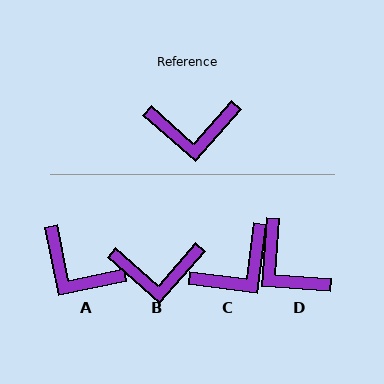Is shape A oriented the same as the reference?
No, it is off by about 37 degrees.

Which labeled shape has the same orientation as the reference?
B.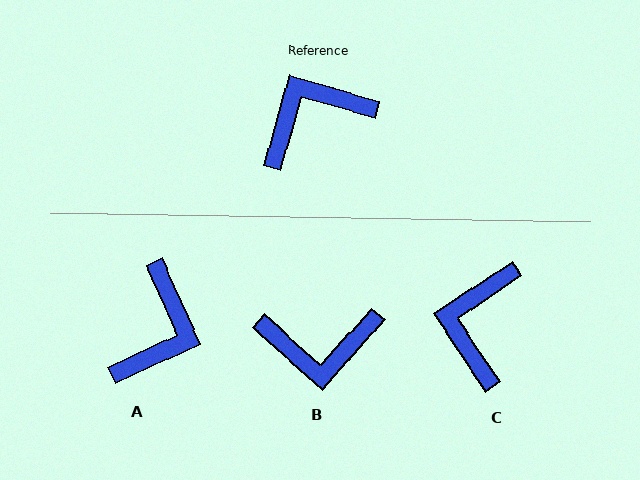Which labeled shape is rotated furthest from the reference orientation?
B, about 154 degrees away.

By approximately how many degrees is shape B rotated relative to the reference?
Approximately 154 degrees counter-clockwise.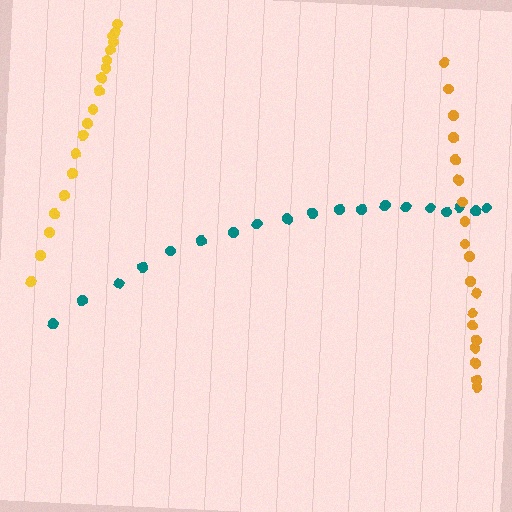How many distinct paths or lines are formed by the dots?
There are 3 distinct paths.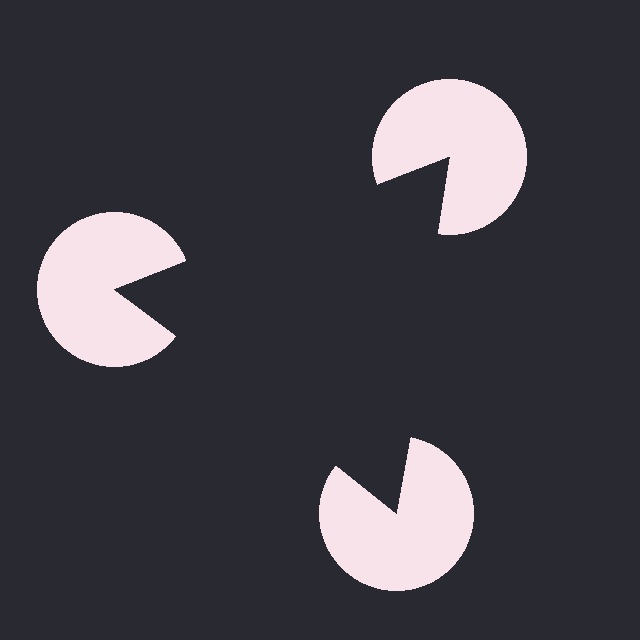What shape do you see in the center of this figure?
An illusory triangle — its edges are inferred from the aligned wedge cuts in the pac-man discs, not physically drawn.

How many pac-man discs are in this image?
There are 3 — one at each vertex of the illusory triangle.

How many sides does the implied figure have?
3 sides.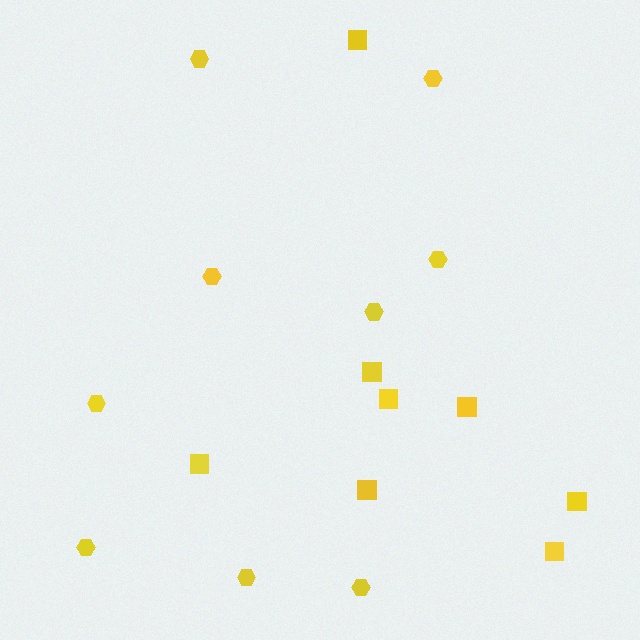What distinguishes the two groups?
There are 2 groups: one group of hexagons (9) and one group of squares (8).